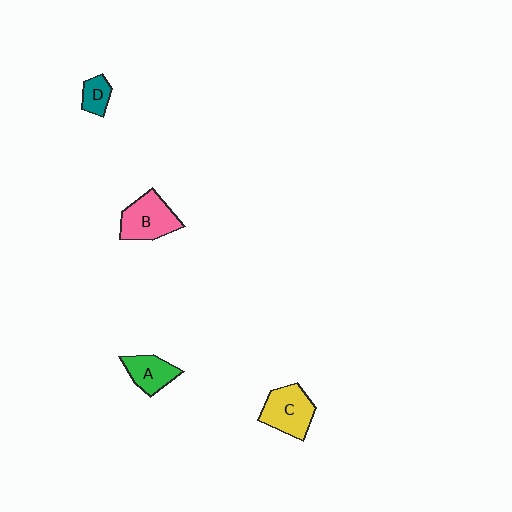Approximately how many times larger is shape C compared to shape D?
Approximately 2.2 times.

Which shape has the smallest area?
Shape D (teal).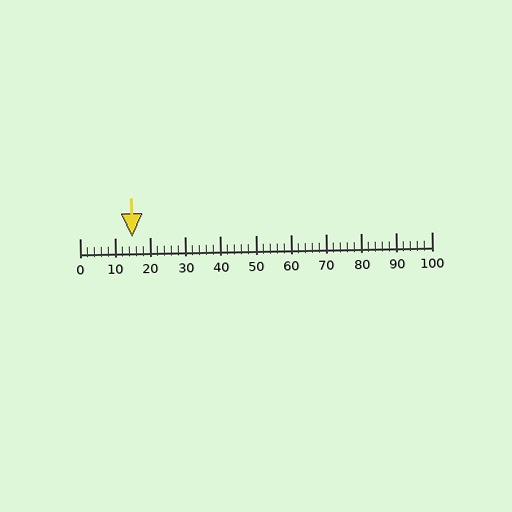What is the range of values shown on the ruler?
The ruler shows values from 0 to 100.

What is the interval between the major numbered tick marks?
The major tick marks are spaced 10 units apart.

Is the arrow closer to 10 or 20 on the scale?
The arrow is closer to 20.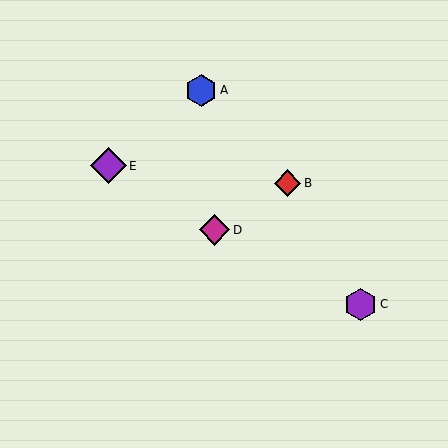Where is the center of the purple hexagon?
The center of the purple hexagon is at (361, 304).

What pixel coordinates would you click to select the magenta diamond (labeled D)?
Click at (214, 230) to select the magenta diamond D.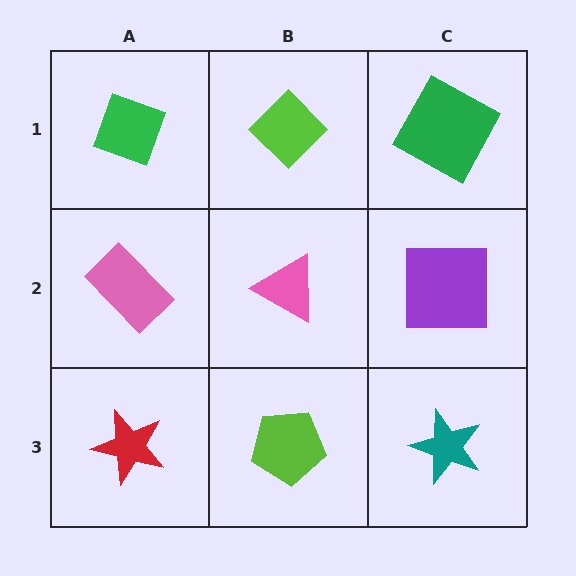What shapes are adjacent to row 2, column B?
A lime diamond (row 1, column B), a lime pentagon (row 3, column B), a pink rectangle (row 2, column A), a purple square (row 2, column C).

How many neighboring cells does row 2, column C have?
3.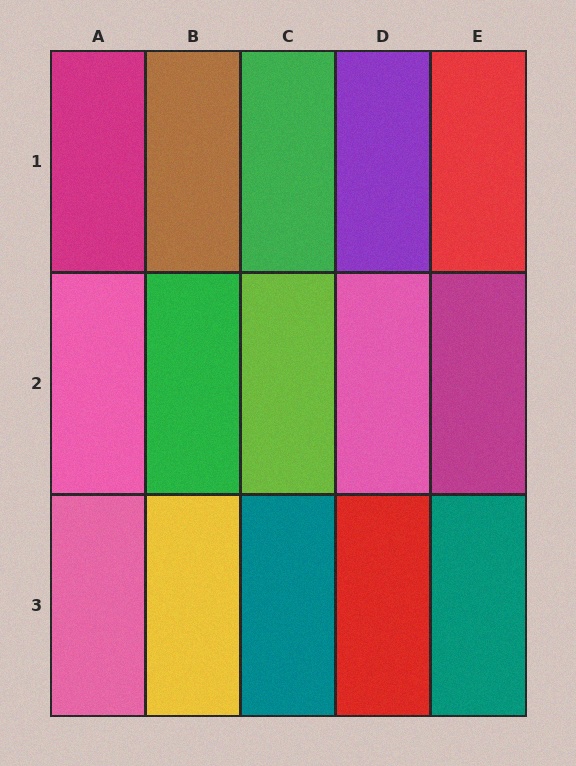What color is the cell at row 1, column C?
Green.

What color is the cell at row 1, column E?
Red.